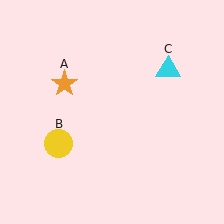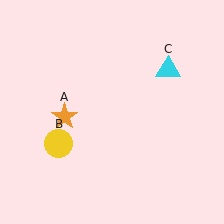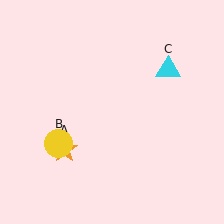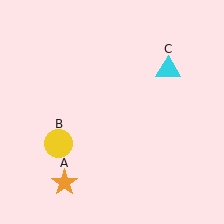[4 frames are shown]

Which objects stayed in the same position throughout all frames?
Yellow circle (object B) and cyan triangle (object C) remained stationary.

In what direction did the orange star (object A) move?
The orange star (object A) moved down.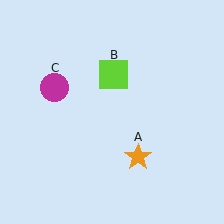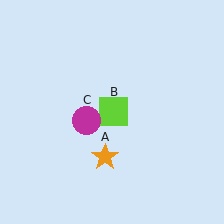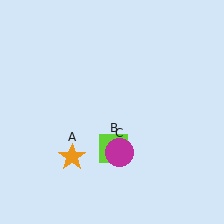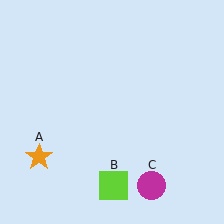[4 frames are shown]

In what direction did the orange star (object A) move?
The orange star (object A) moved left.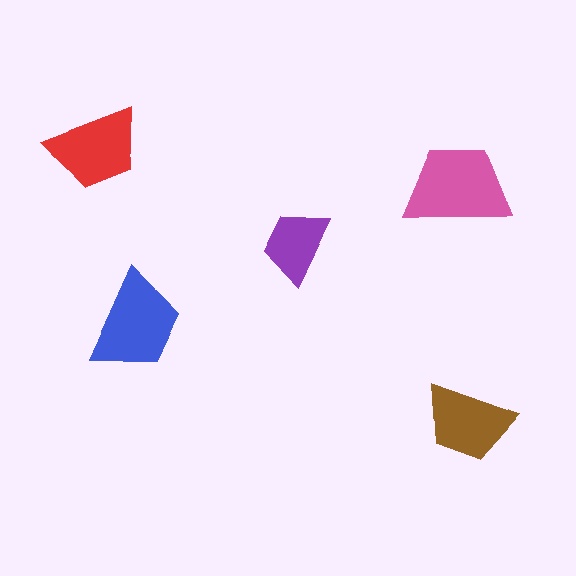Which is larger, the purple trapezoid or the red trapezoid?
The red one.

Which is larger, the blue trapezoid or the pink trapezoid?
The pink one.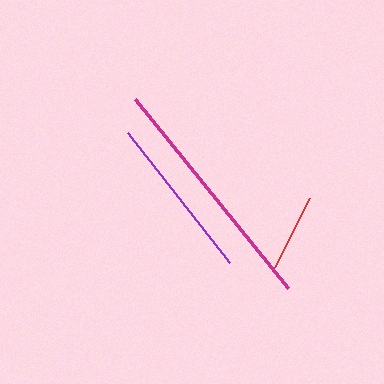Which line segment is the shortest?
The red line is the shortest at approximately 77 pixels.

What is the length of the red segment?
The red segment is approximately 77 pixels long.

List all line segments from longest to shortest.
From longest to shortest: magenta, purple, red.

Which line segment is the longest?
The magenta line is the longest at approximately 243 pixels.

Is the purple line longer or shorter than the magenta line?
The magenta line is longer than the purple line.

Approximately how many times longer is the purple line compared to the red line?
The purple line is approximately 2.2 times the length of the red line.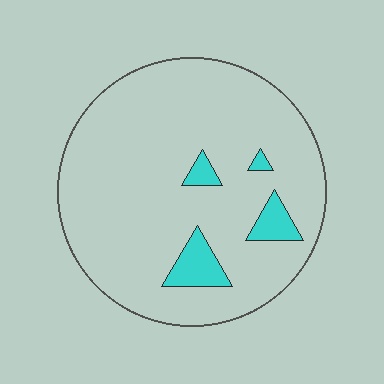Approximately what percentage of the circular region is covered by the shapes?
Approximately 10%.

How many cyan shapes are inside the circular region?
4.